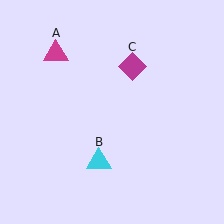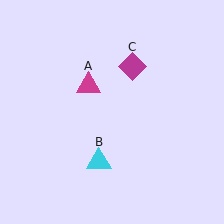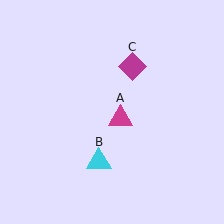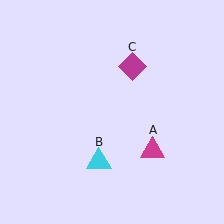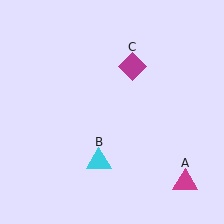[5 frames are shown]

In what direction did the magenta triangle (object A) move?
The magenta triangle (object A) moved down and to the right.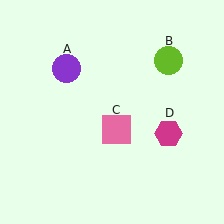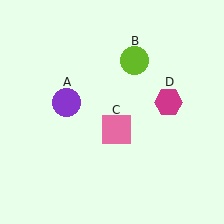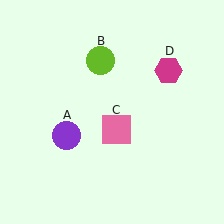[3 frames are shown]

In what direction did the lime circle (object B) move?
The lime circle (object B) moved left.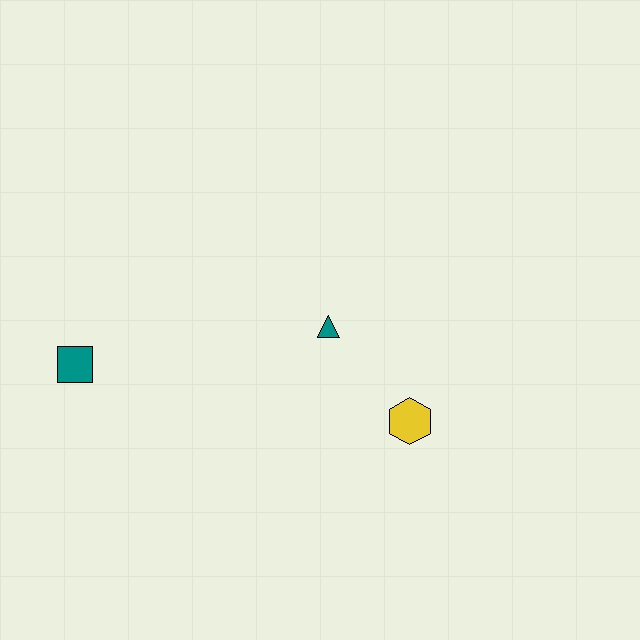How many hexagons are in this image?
There is 1 hexagon.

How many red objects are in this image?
There are no red objects.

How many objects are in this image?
There are 3 objects.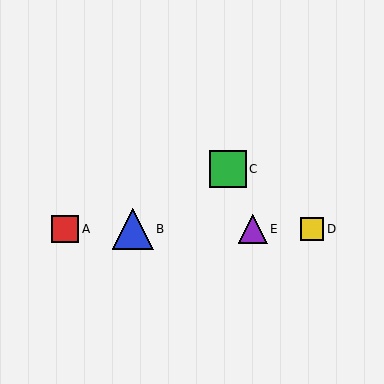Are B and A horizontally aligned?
Yes, both are at y≈229.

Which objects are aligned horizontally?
Objects A, B, D, E are aligned horizontally.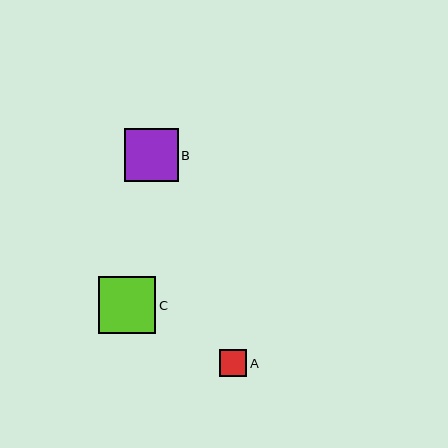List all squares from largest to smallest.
From largest to smallest: C, B, A.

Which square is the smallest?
Square A is the smallest with a size of approximately 28 pixels.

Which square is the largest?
Square C is the largest with a size of approximately 57 pixels.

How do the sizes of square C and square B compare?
Square C and square B are approximately the same size.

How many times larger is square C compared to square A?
Square C is approximately 2.1 times the size of square A.